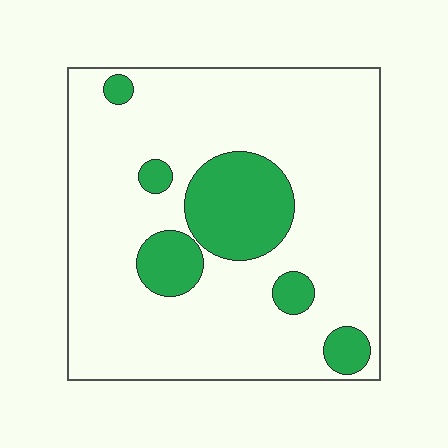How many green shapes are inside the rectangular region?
6.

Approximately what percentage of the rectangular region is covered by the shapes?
Approximately 20%.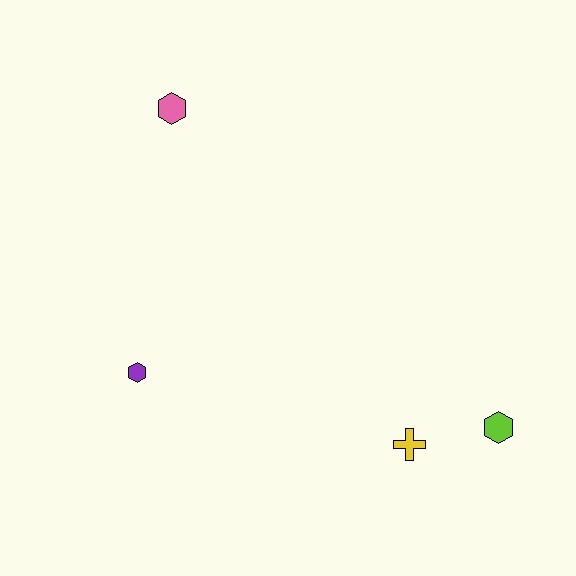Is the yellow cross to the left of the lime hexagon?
Yes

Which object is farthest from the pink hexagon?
The lime hexagon is farthest from the pink hexagon.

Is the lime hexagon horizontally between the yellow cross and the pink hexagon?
No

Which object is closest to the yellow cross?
The lime hexagon is closest to the yellow cross.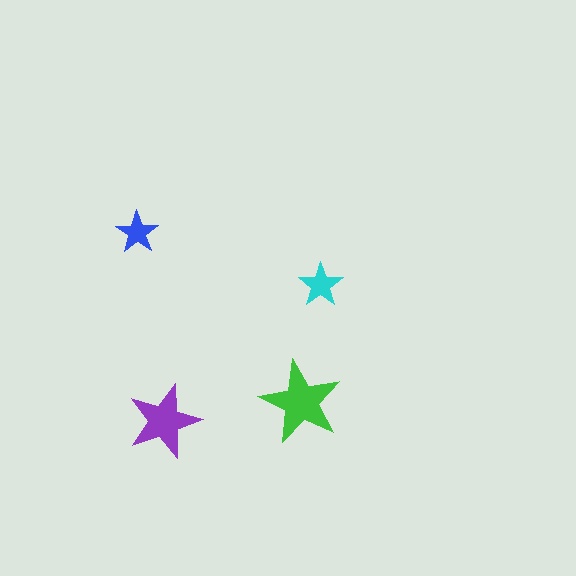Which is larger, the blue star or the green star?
The green one.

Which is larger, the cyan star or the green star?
The green one.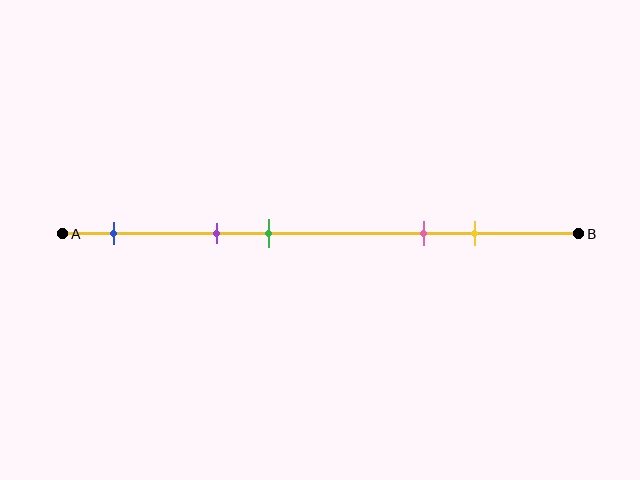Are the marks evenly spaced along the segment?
No, the marks are not evenly spaced.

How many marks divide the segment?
There are 5 marks dividing the segment.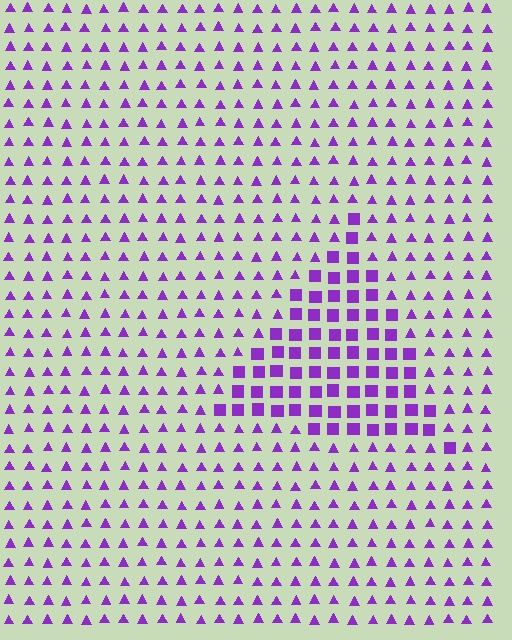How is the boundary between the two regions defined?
The boundary is defined by a change in element shape: squares inside vs. triangles outside. All elements share the same color and spacing.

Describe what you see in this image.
The image is filled with small purple elements arranged in a uniform grid. A triangle-shaped region contains squares, while the surrounding area contains triangles. The boundary is defined purely by the change in element shape.